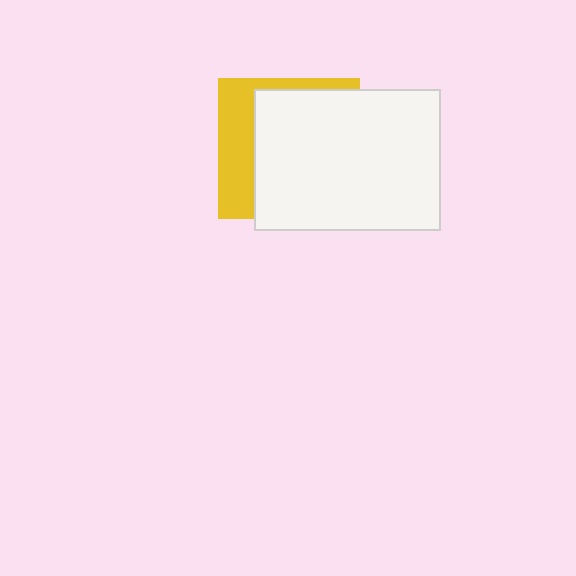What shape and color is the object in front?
The object in front is a white rectangle.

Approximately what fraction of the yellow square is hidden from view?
Roughly 68% of the yellow square is hidden behind the white rectangle.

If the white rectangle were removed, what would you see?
You would see the complete yellow square.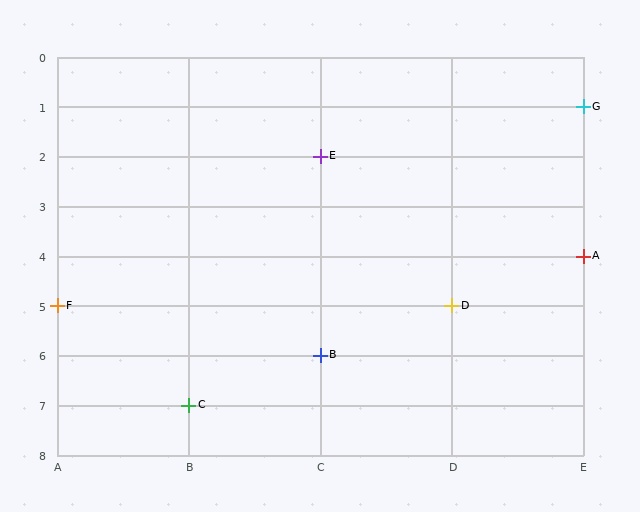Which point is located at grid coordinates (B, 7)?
Point C is at (B, 7).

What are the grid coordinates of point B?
Point B is at grid coordinates (C, 6).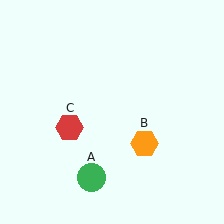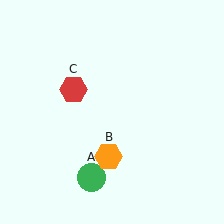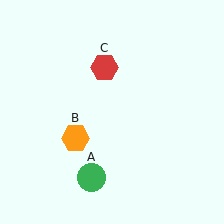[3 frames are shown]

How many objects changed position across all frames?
2 objects changed position: orange hexagon (object B), red hexagon (object C).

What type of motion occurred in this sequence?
The orange hexagon (object B), red hexagon (object C) rotated clockwise around the center of the scene.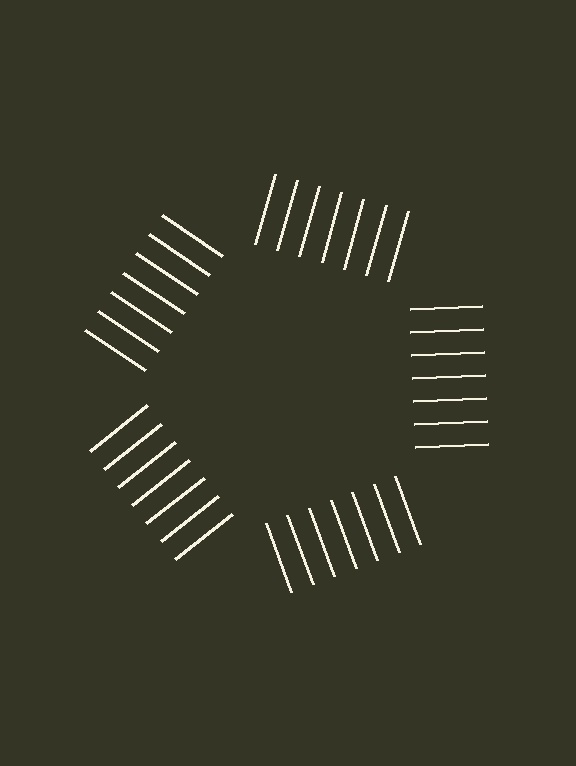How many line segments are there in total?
35 — 7 along each of the 5 edges.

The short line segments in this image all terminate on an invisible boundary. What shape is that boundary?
An illusory pentagon — the line segments terminate on its edges but no continuous stroke is drawn.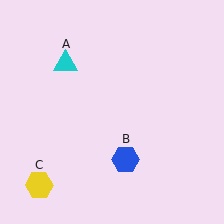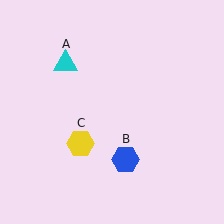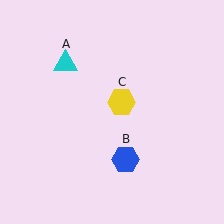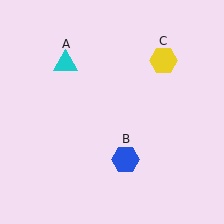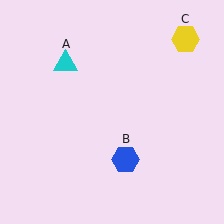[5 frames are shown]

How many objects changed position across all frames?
1 object changed position: yellow hexagon (object C).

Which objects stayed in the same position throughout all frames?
Cyan triangle (object A) and blue hexagon (object B) remained stationary.